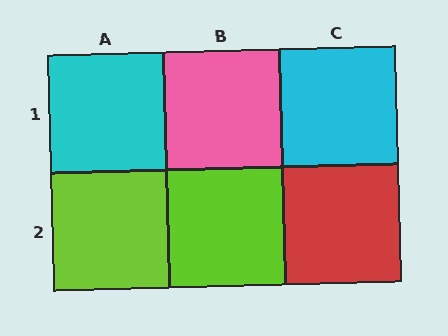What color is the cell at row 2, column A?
Lime.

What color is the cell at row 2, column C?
Red.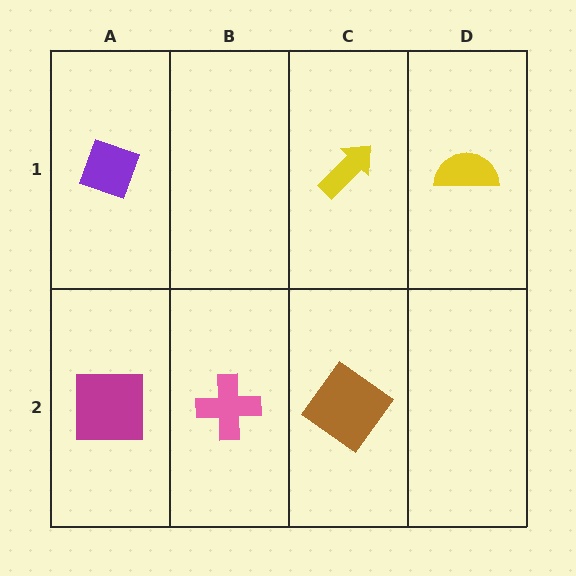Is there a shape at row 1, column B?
No, that cell is empty.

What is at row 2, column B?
A pink cross.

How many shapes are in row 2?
3 shapes.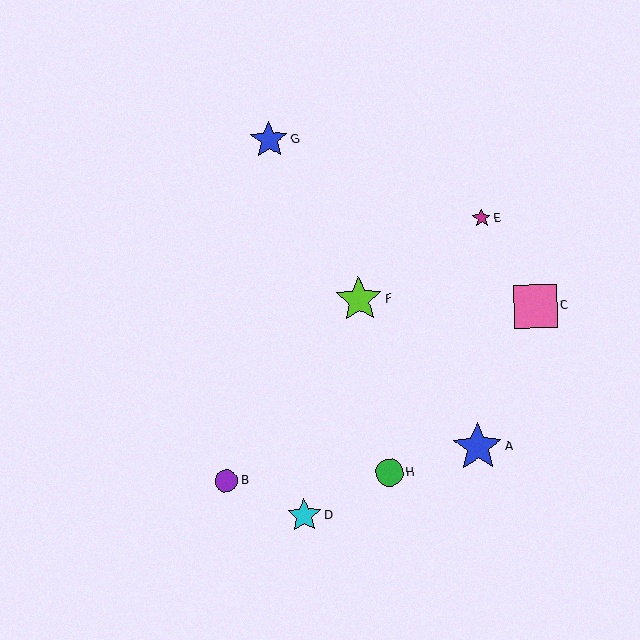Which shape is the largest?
The blue star (labeled A) is the largest.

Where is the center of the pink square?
The center of the pink square is at (535, 306).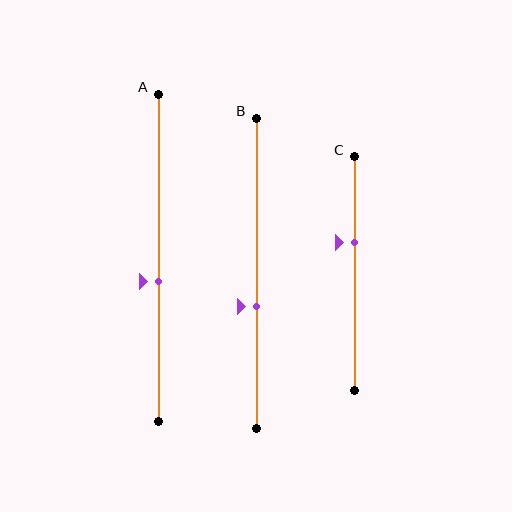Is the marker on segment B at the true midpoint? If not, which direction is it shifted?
No, the marker on segment B is shifted downward by about 11% of the segment length.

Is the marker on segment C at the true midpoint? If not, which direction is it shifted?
No, the marker on segment C is shifted upward by about 13% of the segment length.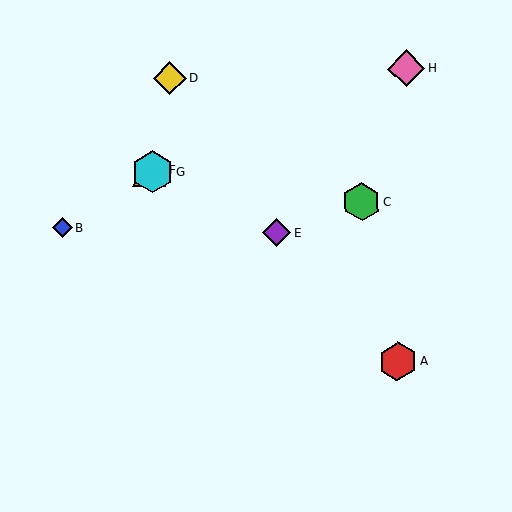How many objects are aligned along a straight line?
3 objects (E, F, G) are aligned along a straight line.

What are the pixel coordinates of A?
Object A is at (398, 361).